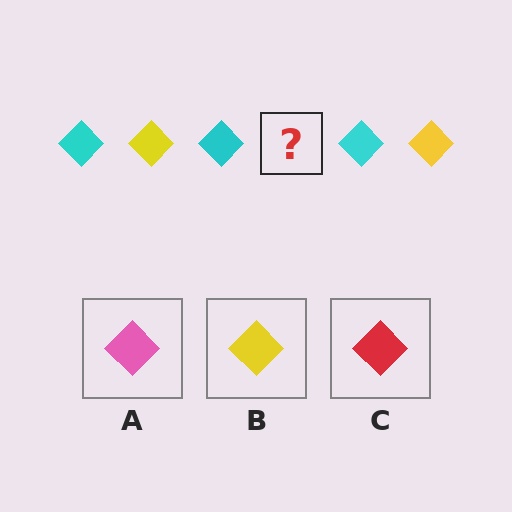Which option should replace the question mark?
Option B.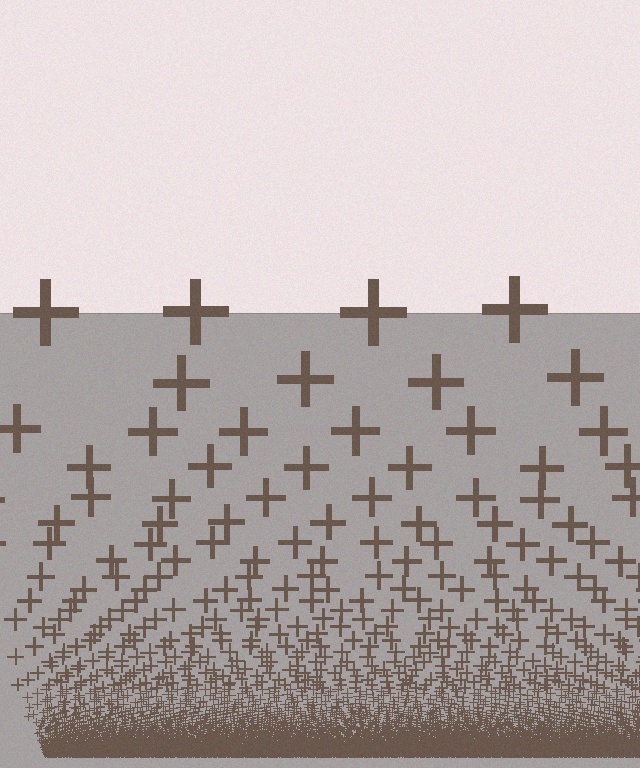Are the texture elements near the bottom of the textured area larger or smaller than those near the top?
Smaller. The gradient is inverted — elements near the bottom are smaller and denser.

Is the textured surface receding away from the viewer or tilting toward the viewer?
The surface appears to tilt toward the viewer. Texture elements get larger and sparser toward the top.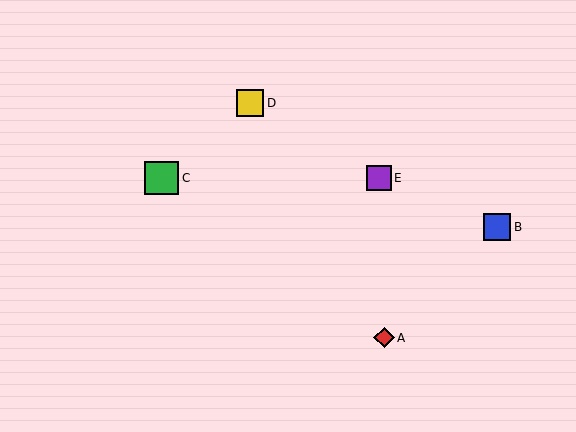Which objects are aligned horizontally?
Objects C, E are aligned horizontally.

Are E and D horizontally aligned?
No, E is at y≈178 and D is at y≈103.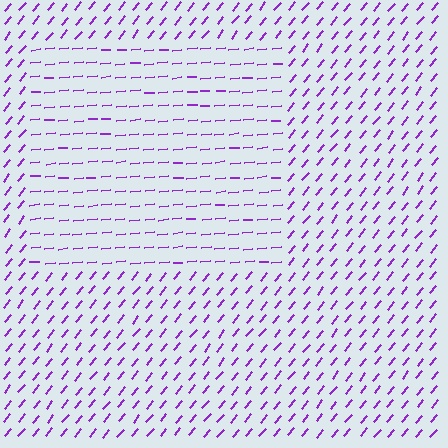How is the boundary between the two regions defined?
The boundary is defined purely by a change in line orientation (approximately 45 degrees difference). All lines are the same color and thickness.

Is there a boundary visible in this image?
Yes, there is a texture boundary formed by a change in line orientation.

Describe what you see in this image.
The image is filled with small purple line segments. A rectangle region in the image has lines oriented differently from the surrounding lines, creating a visible texture boundary.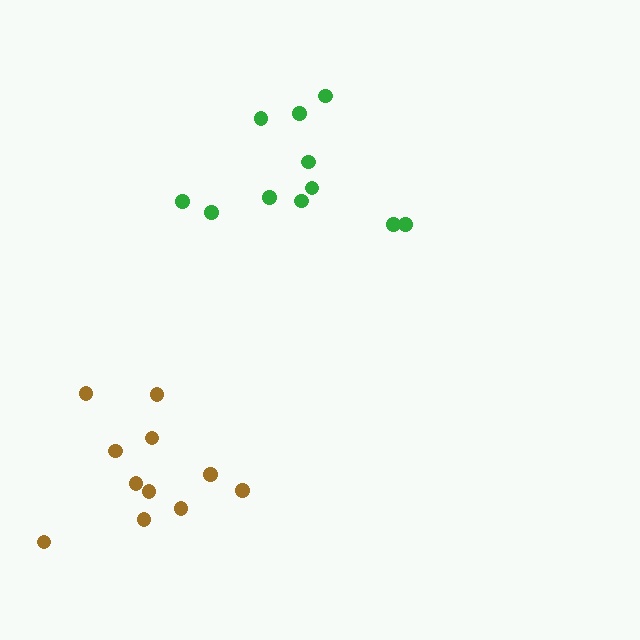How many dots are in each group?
Group 1: 11 dots, Group 2: 11 dots (22 total).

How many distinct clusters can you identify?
There are 2 distinct clusters.